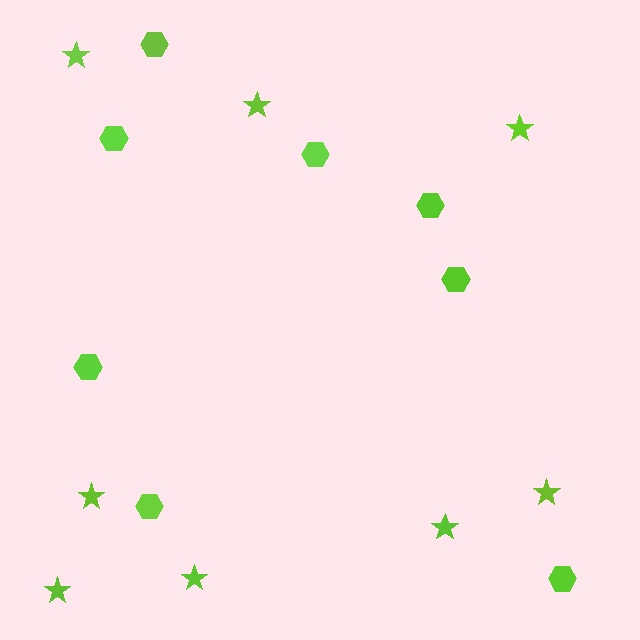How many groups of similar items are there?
There are 2 groups: one group of stars (8) and one group of hexagons (8).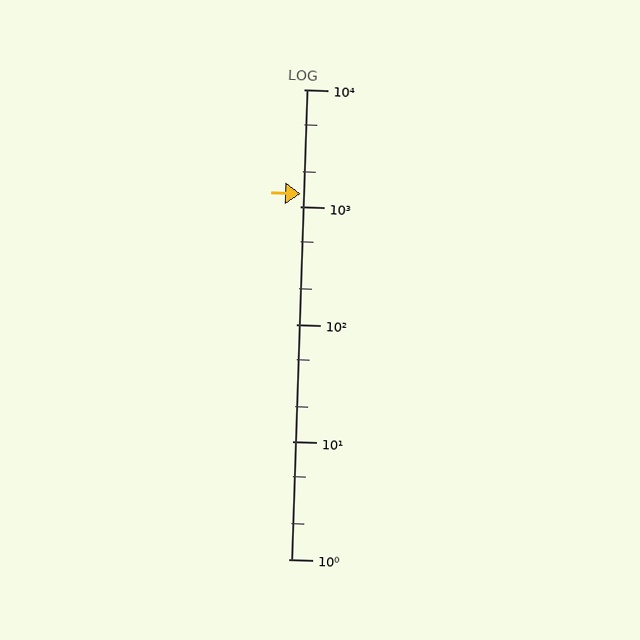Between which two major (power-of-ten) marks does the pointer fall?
The pointer is between 1000 and 10000.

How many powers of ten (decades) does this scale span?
The scale spans 4 decades, from 1 to 10000.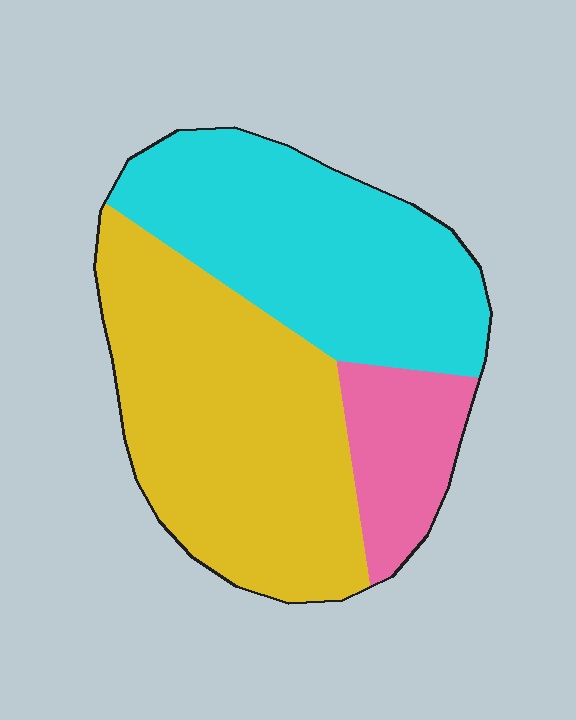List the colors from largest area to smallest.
From largest to smallest: yellow, cyan, pink.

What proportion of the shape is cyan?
Cyan takes up about two fifths (2/5) of the shape.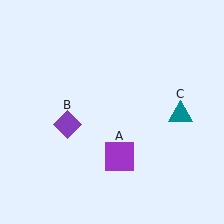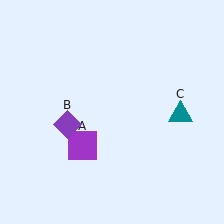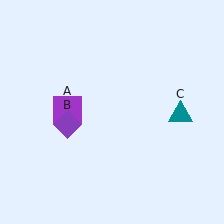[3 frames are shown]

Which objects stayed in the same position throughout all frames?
Purple diamond (object B) and teal triangle (object C) remained stationary.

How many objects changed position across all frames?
1 object changed position: purple square (object A).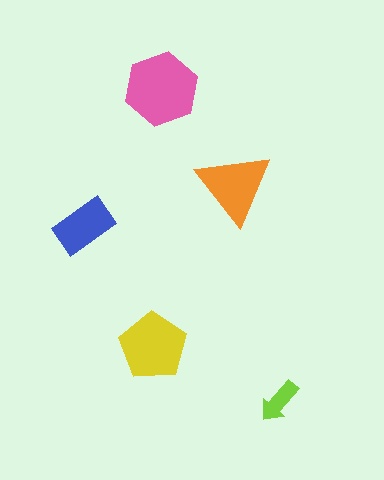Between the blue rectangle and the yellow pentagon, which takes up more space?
The yellow pentagon.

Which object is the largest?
The pink hexagon.